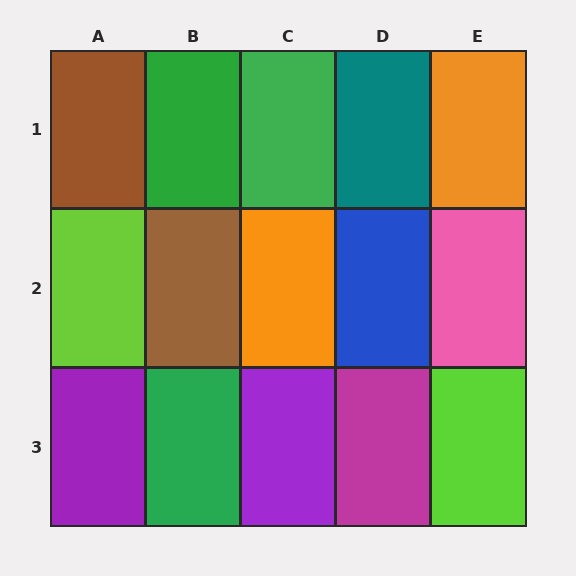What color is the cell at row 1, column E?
Orange.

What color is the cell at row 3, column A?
Purple.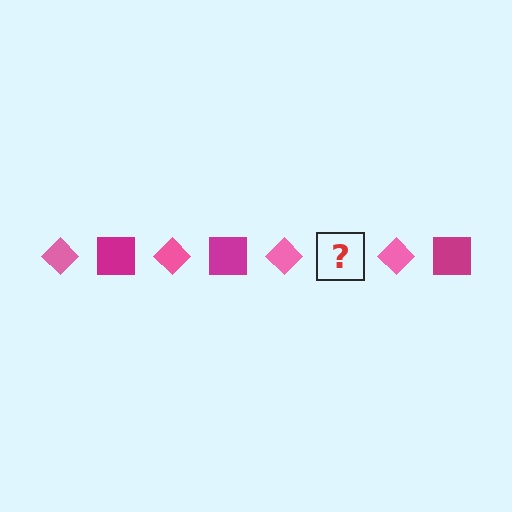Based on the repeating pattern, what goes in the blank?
The blank should be a magenta square.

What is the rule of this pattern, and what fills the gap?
The rule is that the pattern alternates between pink diamond and magenta square. The gap should be filled with a magenta square.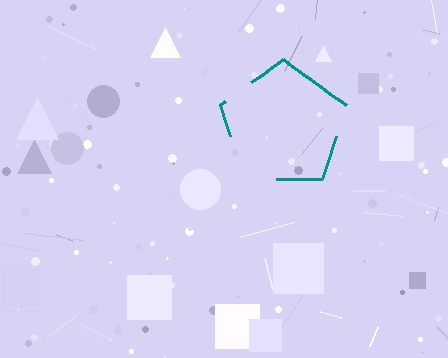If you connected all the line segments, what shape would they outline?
They would outline a pentagon.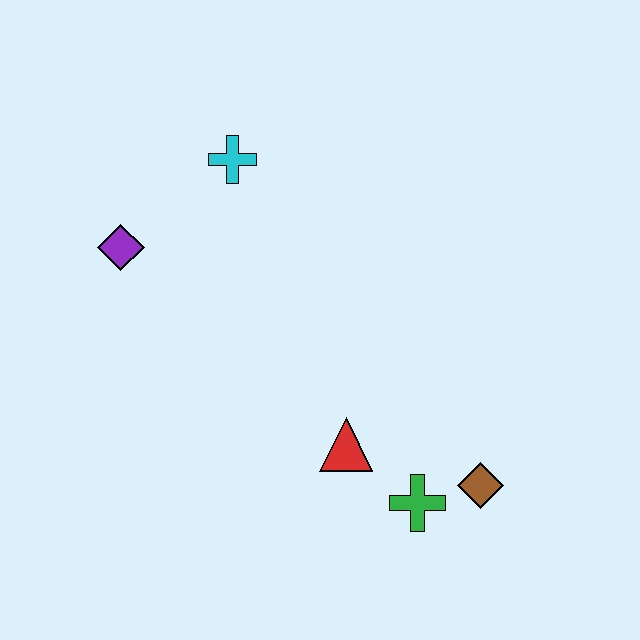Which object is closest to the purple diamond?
The cyan cross is closest to the purple diamond.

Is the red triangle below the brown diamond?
No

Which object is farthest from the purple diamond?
The brown diamond is farthest from the purple diamond.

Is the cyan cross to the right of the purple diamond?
Yes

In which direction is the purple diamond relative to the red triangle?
The purple diamond is to the left of the red triangle.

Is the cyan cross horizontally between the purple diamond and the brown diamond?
Yes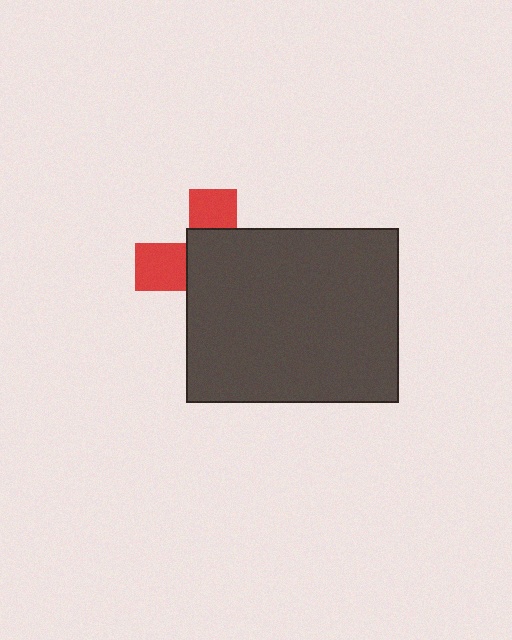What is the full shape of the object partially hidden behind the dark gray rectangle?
The partially hidden object is a red cross.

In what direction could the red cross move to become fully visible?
The red cross could move toward the upper-left. That would shift it out from behind the dark gray rectangle entirely.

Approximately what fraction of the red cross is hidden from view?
Roughly 67% of the red cross is hidden behind the dark gray rectangle.